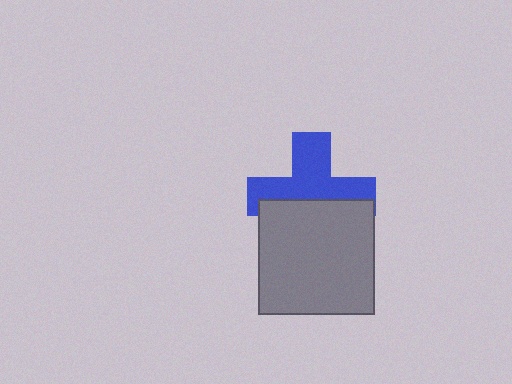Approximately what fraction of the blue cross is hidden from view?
Roughly 44% of the blue cross is hidden behind the gray rectangle.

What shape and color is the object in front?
The object in front is a gray rectangle.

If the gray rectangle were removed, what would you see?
You would see the complete blue cross.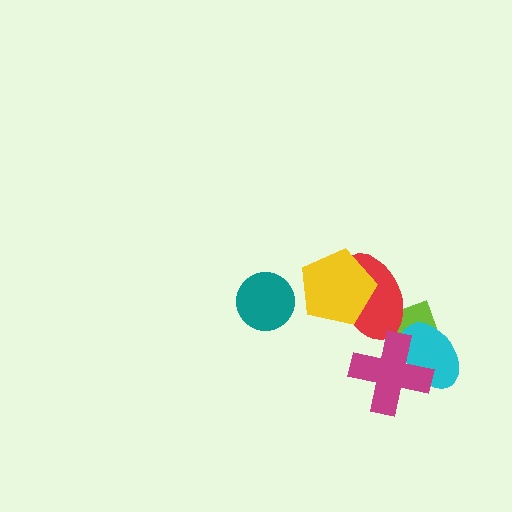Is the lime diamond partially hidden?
Yes, it is partially covered by another shape.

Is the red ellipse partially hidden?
Yes, it is partially covered by another shape.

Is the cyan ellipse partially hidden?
Yes, it is partially covered by another shape.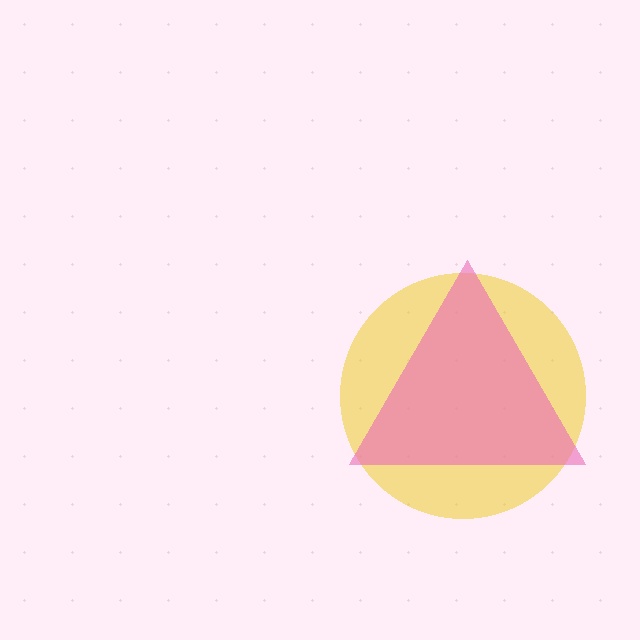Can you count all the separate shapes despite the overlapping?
Yes, there are 2 separate shapes.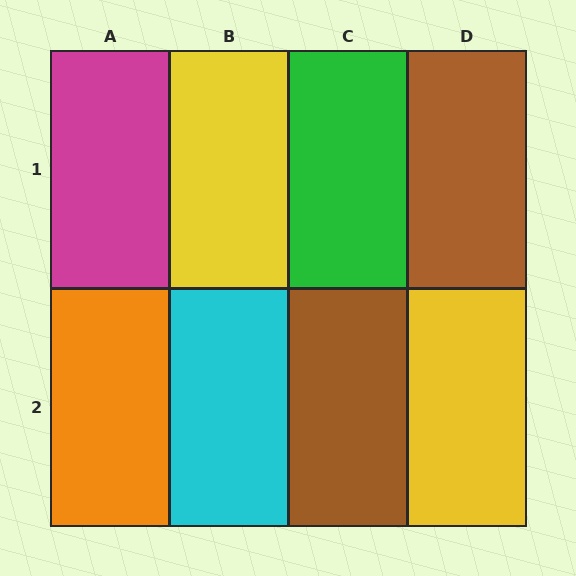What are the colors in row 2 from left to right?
Orange, cyan, brown, yellow.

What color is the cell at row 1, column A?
Magenta.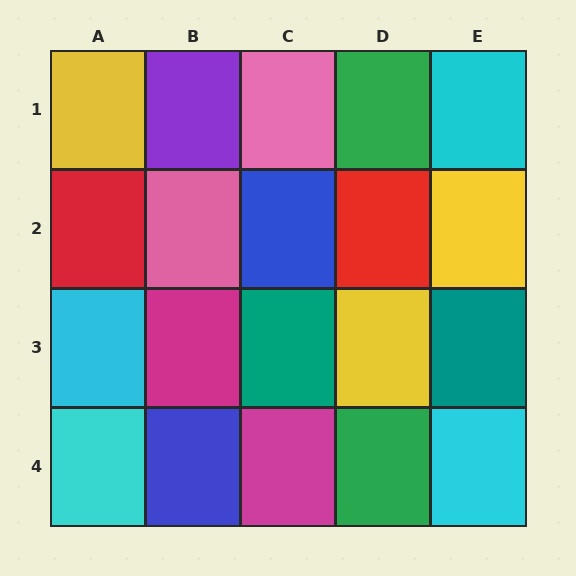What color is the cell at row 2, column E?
Yellow.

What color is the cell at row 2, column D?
Red.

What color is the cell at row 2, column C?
Blue.